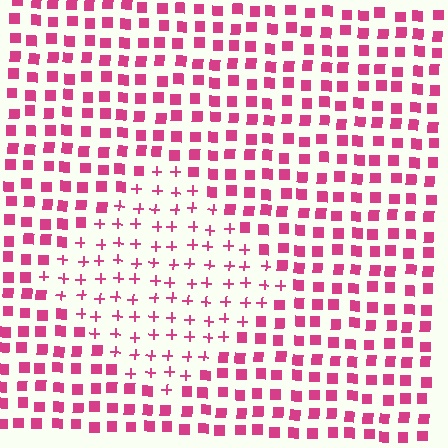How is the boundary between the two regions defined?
The boundary is defined by a change in element shape: plus signs inside vs. squares outside. All elements share the same color and spacing.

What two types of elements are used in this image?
The image uses plus signs inside the diamond region and squares outside it.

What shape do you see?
I see a diamond.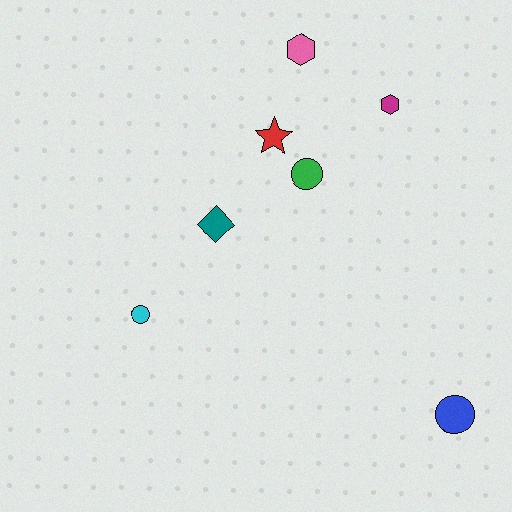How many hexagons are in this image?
There are 2 hexagons.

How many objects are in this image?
There are 7 objects.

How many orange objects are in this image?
There are no orange objects.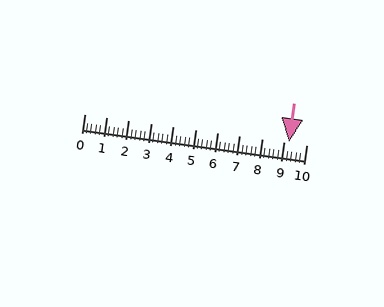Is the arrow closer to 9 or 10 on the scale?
The arrow is closer to 9.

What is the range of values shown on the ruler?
The ruler shows values from 0 to 10.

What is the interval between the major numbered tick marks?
The major tick marks are spaced 1 units apart.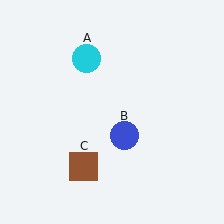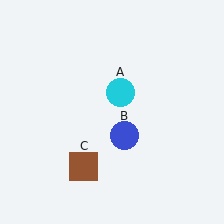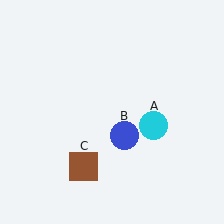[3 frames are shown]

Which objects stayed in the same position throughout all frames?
Blue circle (object B) and brown square (object C) remained stationary.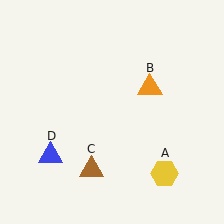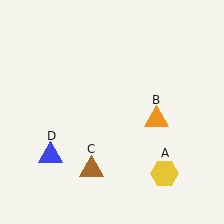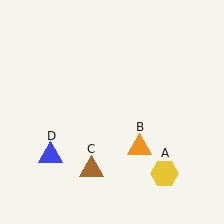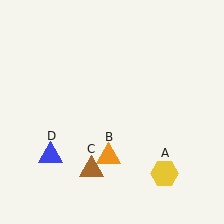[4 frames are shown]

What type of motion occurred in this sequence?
The orange triangle (object B) rotated clockwise around the center of the scene.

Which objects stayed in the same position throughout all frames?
Yellow hexagon (object A) and brown triangle (object C) and blue triangle (object D) remained stationary.